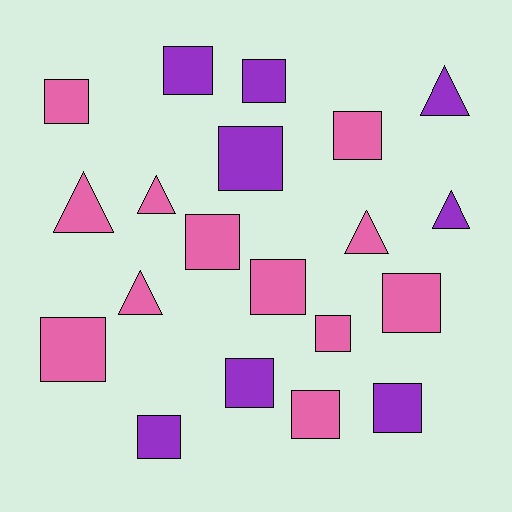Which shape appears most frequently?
Square, with 14 objects.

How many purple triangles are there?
There are 2 purple triangles.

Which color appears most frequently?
Pink, with 12 objects.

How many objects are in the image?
There are 20 objects.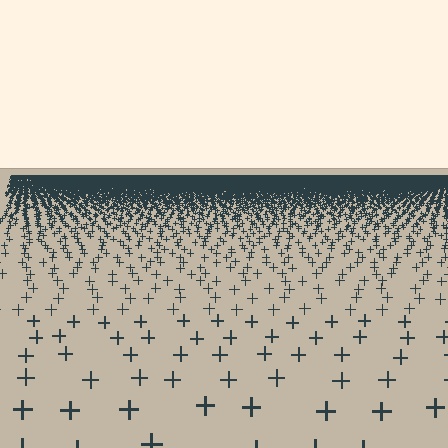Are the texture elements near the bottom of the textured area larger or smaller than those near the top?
Larger. Near the bottom, elements are closer to the viewer and appear at a bigger on-screen size.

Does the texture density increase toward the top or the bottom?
Density increases toward the top.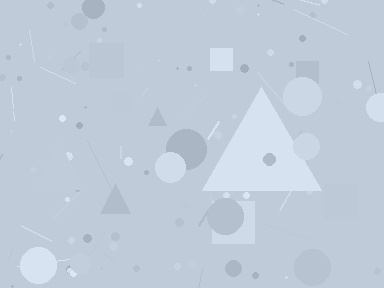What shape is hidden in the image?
A triangle is hidden in the image.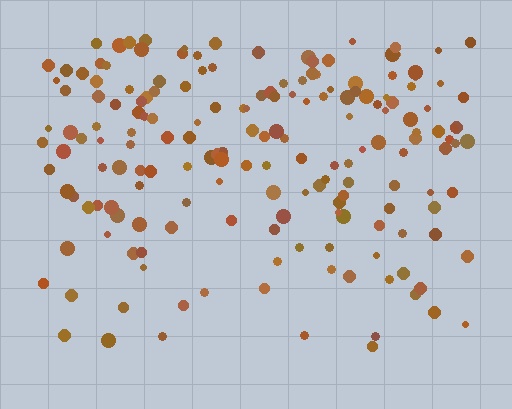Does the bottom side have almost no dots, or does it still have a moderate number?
Still a moderate number, just noticeably fewer than the top.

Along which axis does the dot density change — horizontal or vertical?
Vertical.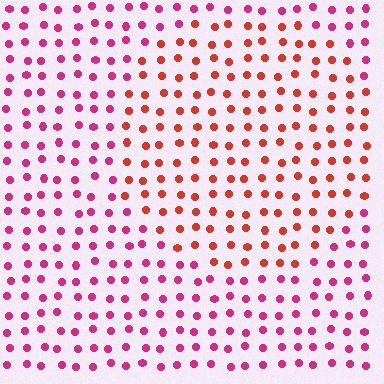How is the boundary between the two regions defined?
The boundary is defined purely by a slight shift in hue (about 38 degrees). Spacing, size, and orientation are identical on both sides.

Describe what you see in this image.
The image is filled with small magenta elements in a uniform arrangement. A circle-shaped region is visible where the elements are tinted to a slightly different hue, forming a subtle color boundary.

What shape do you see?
I see a circle.